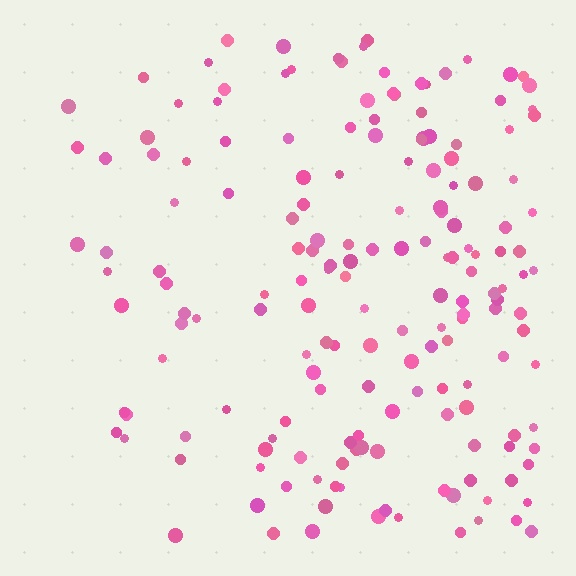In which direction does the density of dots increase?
From left to right, with the right side densest.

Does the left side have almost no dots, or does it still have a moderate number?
Still a moderate number, just noticeably fewer than the right.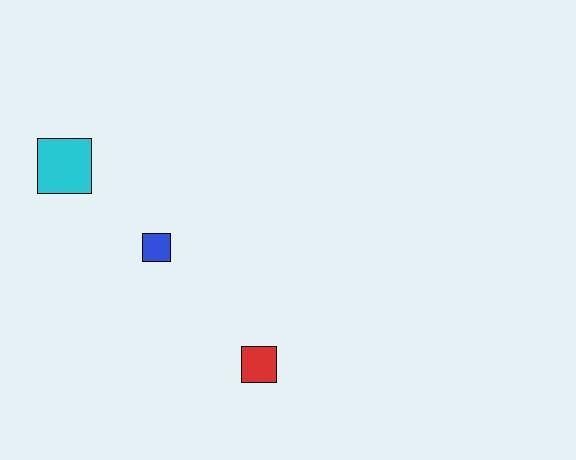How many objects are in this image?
There are 3 objects.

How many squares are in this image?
There are 3 squares.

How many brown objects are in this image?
There are no brown objects.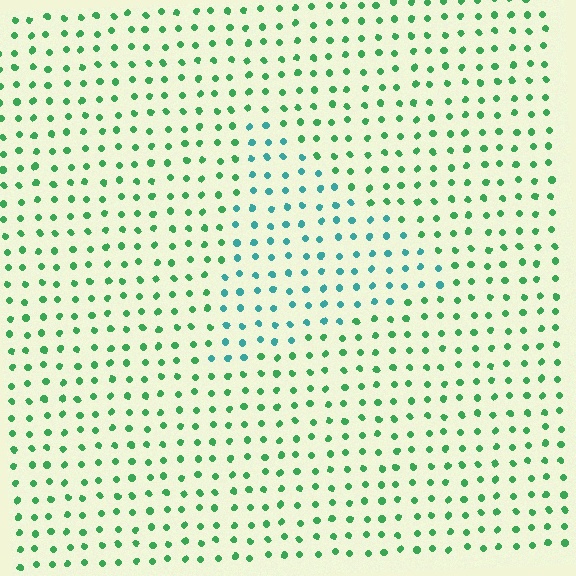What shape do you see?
I see a triangle.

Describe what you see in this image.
The image is filled with small green elements in a uniform arrangement. A triangle-shaped region is visible where the elements are tinted to a slightly different hue, forming a subtle color boundary.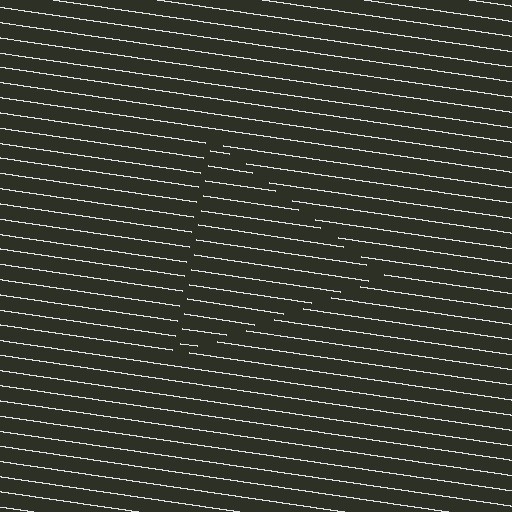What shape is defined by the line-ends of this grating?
An illusory triangle. The interior of the shape contains the same grating, shifted by half a period — the contour is defined by the phase discontinuity where line-ends from the inner and outer gratings abut.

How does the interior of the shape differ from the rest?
The interior of the shape contains the same grating, shifted by half a period — the contour is defined by the phase discontinuity where line-ends from the inner and outer gratings abut.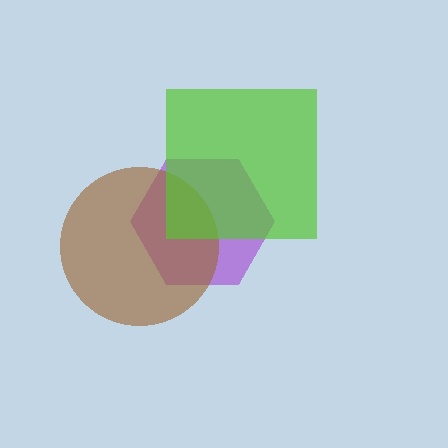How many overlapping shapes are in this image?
There are 3 overlapping shapes in the image.